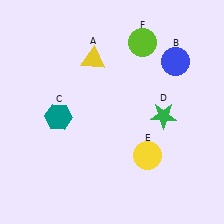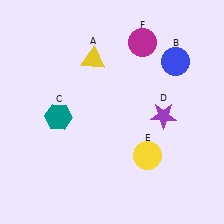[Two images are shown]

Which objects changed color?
D changed from green to purple. F changed from lime to magenta.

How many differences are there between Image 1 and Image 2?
There are 2 differences between the two images.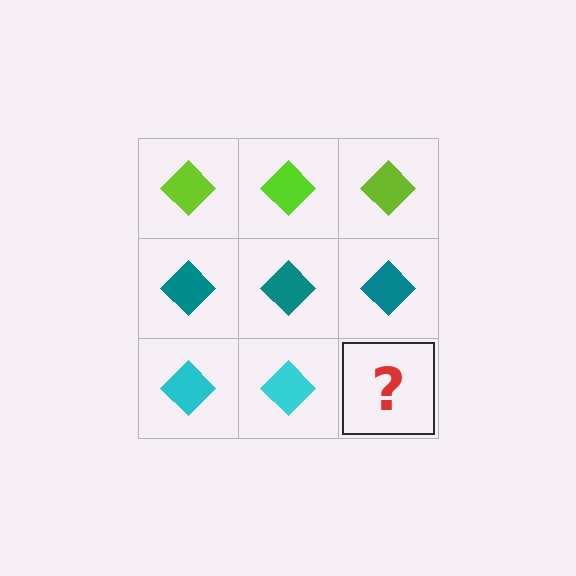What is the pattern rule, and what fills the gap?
The rule is that each row has a consistent color. The gap should be filled with a cyan diamond.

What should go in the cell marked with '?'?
The missing cell should contain a cyan diamond.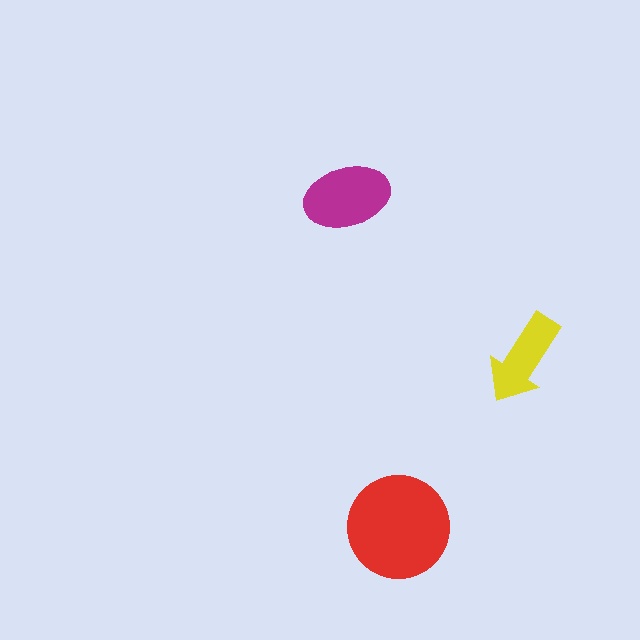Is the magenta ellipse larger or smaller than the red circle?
Smaller.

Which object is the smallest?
The yellow arrow.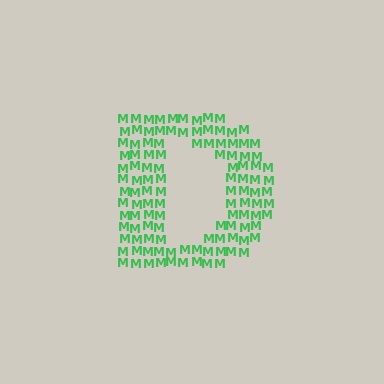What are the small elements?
The small elements are letter M's.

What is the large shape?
The large shape is the letter D.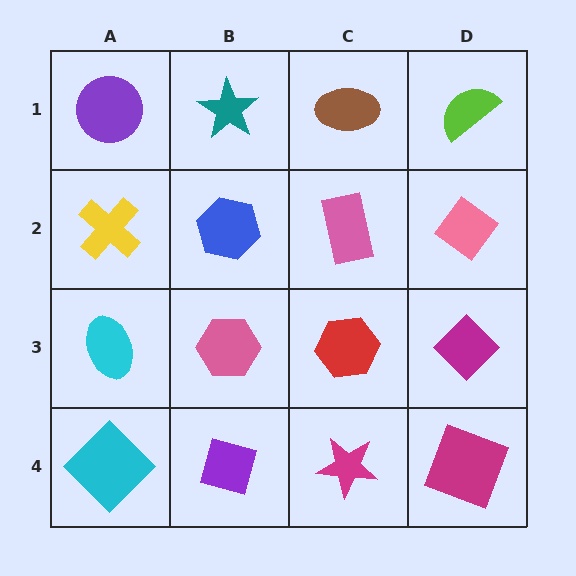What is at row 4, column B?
A purple diamond.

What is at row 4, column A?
A cyan diamond.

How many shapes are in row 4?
4 shapes.